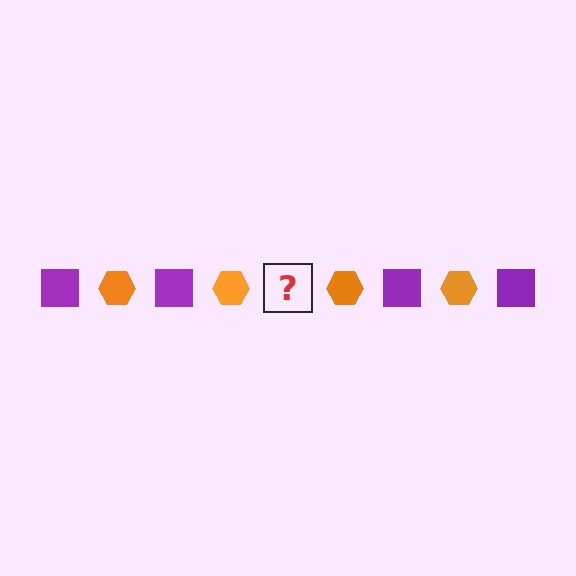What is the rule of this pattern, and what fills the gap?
The rule is that the pattern alternates between purple square and orange hexagon. The gap should be filled with a purple square.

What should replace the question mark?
The question mark should be replaced with a purple square.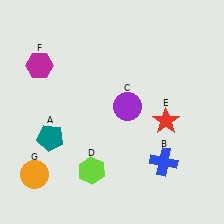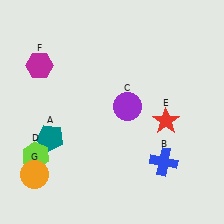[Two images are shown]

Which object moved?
The lime hexagon (D) moved left.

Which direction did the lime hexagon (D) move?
The lime hexagon (D) moved left.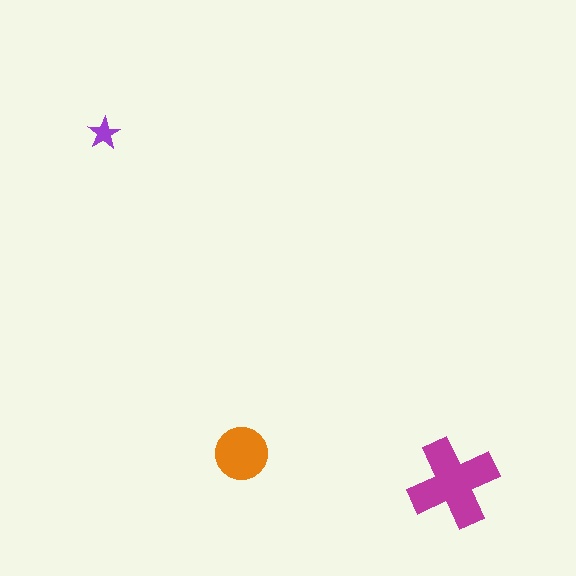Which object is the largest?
The magenta cross.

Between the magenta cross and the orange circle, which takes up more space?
The magenta cross.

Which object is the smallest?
The purple star.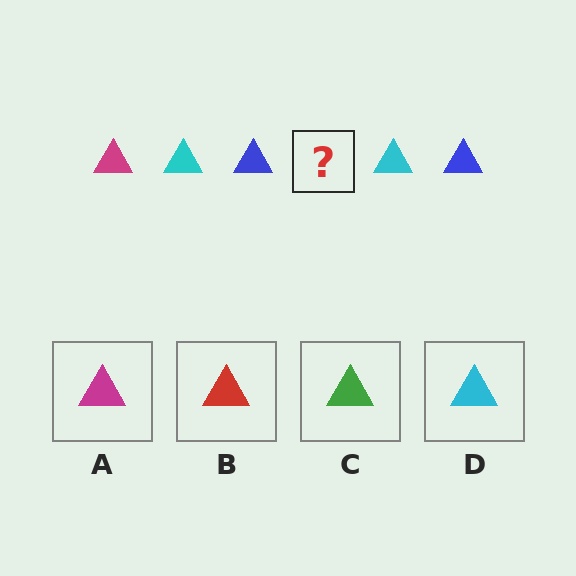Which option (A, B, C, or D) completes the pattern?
A.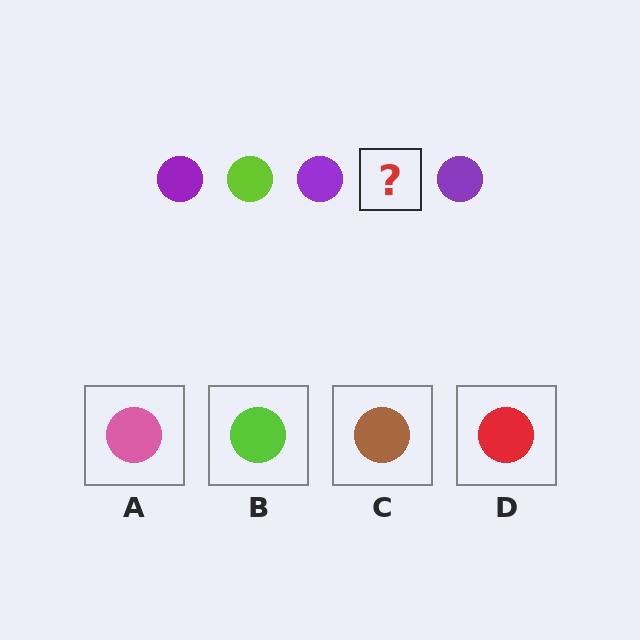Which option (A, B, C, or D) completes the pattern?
B.